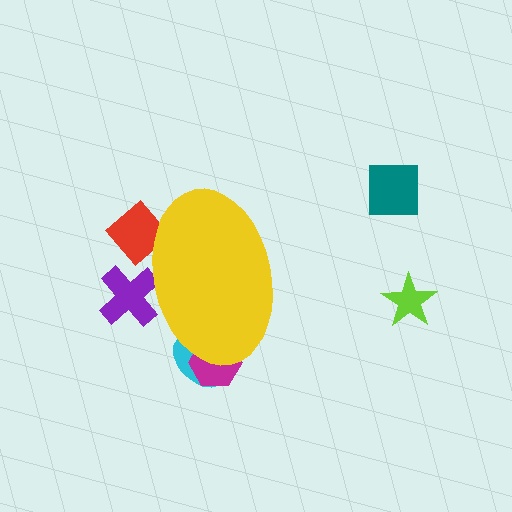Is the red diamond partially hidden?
Yes, the red diamond is partially hidden behind the yellow ellipse.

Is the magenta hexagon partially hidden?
Yes, the magenta hexagon is partially hidden behind the yellow ellipse.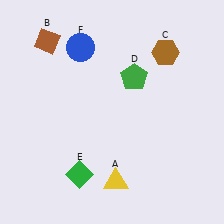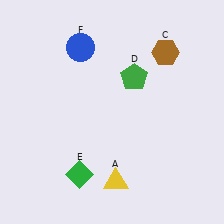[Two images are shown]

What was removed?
The brown diamond (B) was removed in Image 2.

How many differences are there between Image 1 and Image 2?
There is 1 difference between the two images.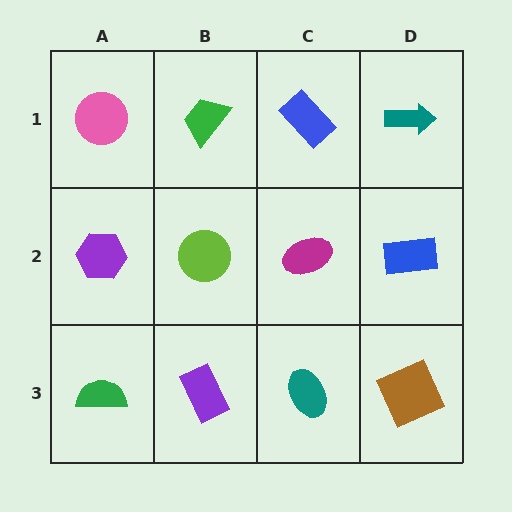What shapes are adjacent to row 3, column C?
A magenta ellipse (row 2, column C), a purple rectangle (row 3, column B), a brown square (row 3, column D).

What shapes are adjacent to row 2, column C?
A blue rectangle (row 1, column C), a teal ellipse (row 3, column C), a lime circle (row 2, column B), a blue rectangle (row 2, column D).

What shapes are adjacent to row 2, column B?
A green trapezoid (row 1, column B), a purple rectangle (row 3, column B), a purple hexagon (row 2, column A), a magenta ellipse (row 2, column C).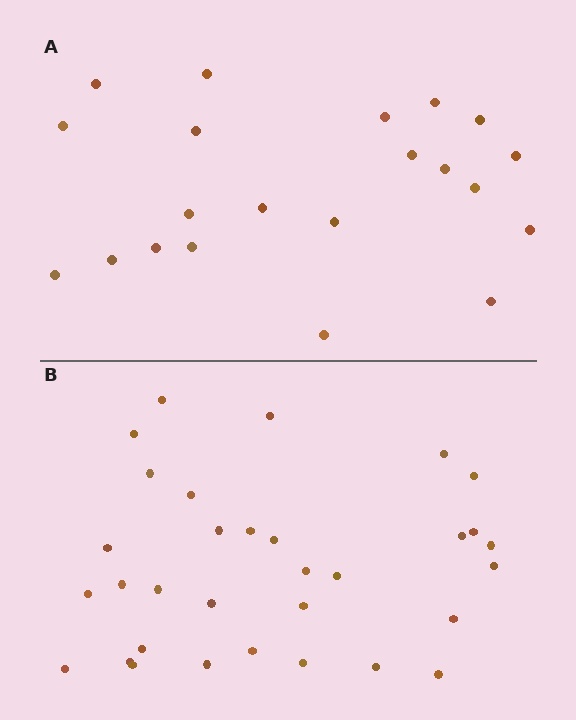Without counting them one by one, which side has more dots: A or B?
Region B (the bottom region) has more dots.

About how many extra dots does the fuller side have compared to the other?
Region B has roughly 12 or so more dots than region A.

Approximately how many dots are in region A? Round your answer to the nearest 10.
About 20 dots. (The exact count is 21, which rounds to 20.)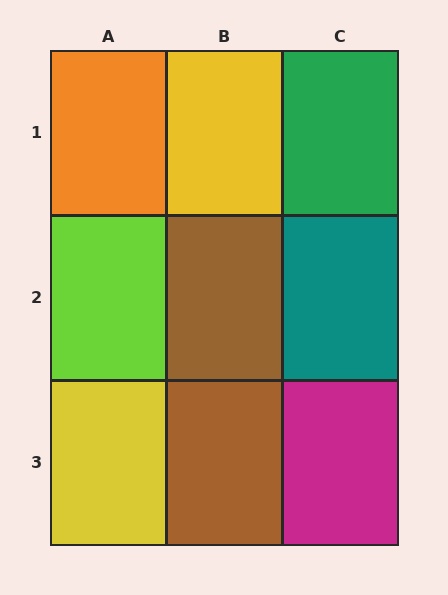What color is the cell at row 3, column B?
Brown.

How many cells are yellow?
2 cells are yellow.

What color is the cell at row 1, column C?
Green.